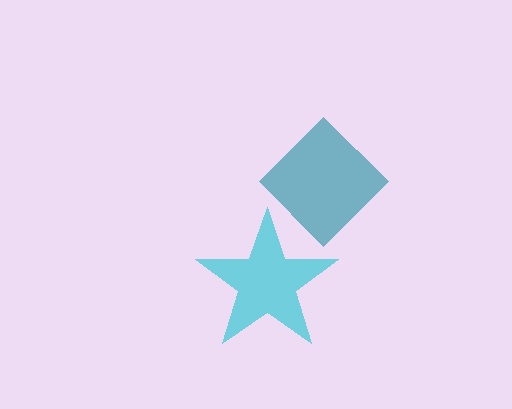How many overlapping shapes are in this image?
There are 2 overlapping shapes in the image.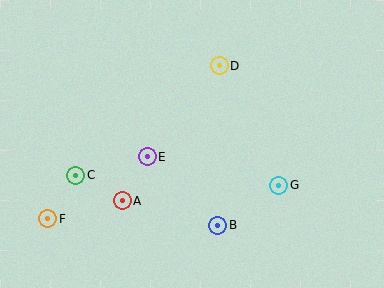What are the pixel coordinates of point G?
Point G is at (279, 185).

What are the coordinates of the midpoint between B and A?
The midpoint between B and A is at (170, 213).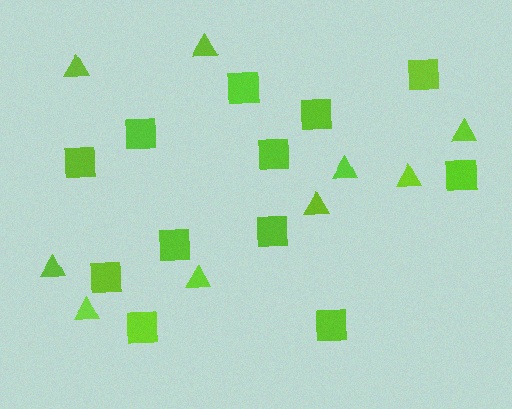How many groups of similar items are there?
There are 2 groups: one group of squares (12) and one group of triangles (9).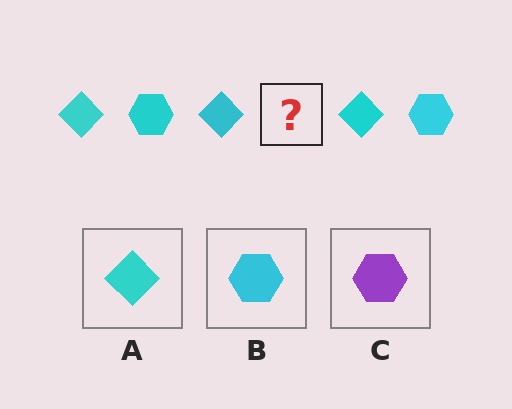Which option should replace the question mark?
Option B.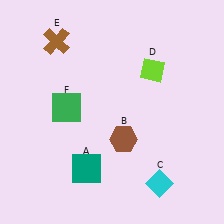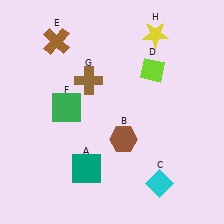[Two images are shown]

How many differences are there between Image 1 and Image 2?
There are 2 differences between the two images.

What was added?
A brown cross (G), a yellow star (H) were added in Image 2.